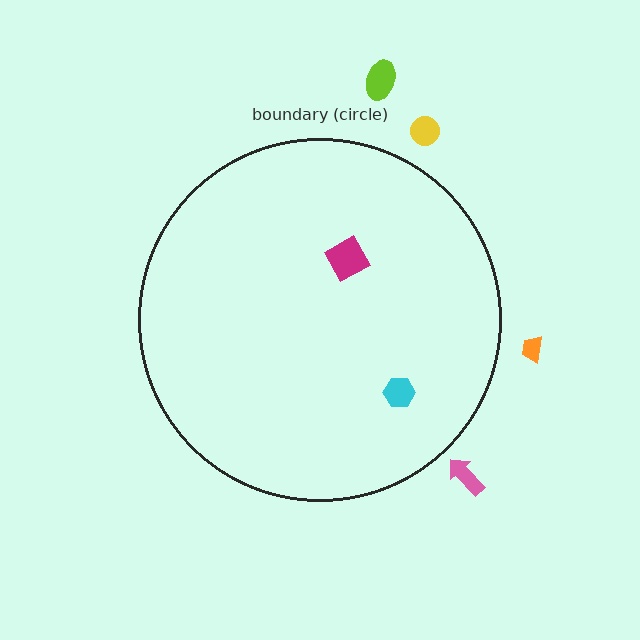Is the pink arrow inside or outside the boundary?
Outside.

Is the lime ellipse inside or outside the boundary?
Outside.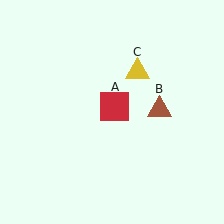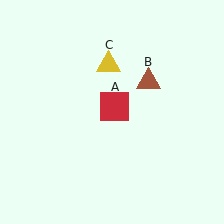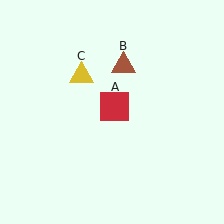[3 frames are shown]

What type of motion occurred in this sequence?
The brown triangle (object B), yellow triangle (object C) rotated counterclockwise around the center of the scene.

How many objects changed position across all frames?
2 objects changed position: brown triangle (object B), yellow triangle (object C).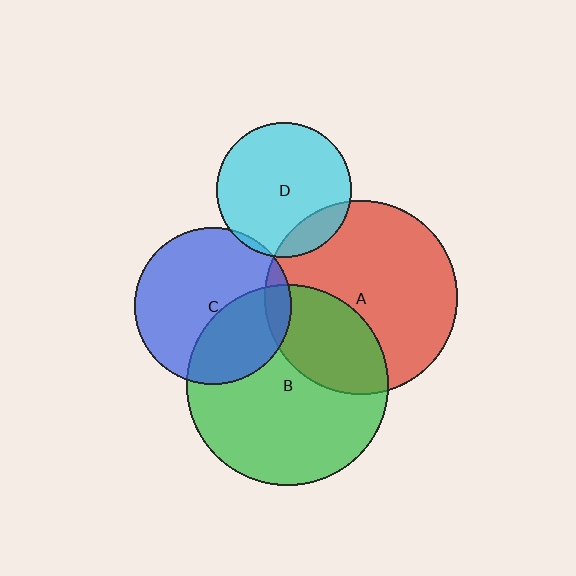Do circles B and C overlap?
Yes.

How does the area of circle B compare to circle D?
Approximately 2.2 times.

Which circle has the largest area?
Circle B (green).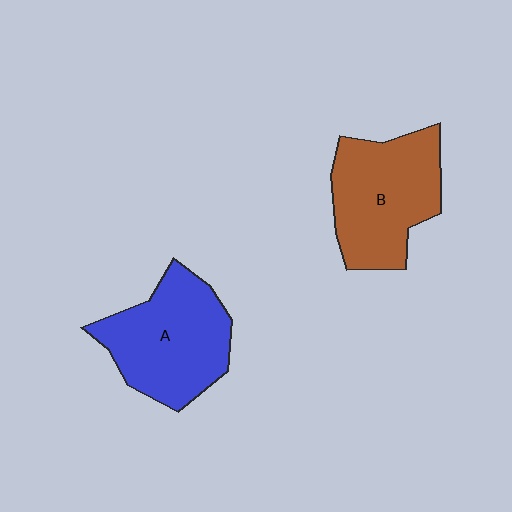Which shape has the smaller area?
Shape B (brown).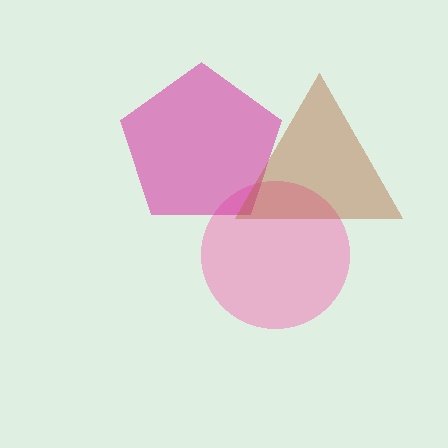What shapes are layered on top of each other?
The layered shapes are: a pink circle, a magenta pentagon, a brown triangle.